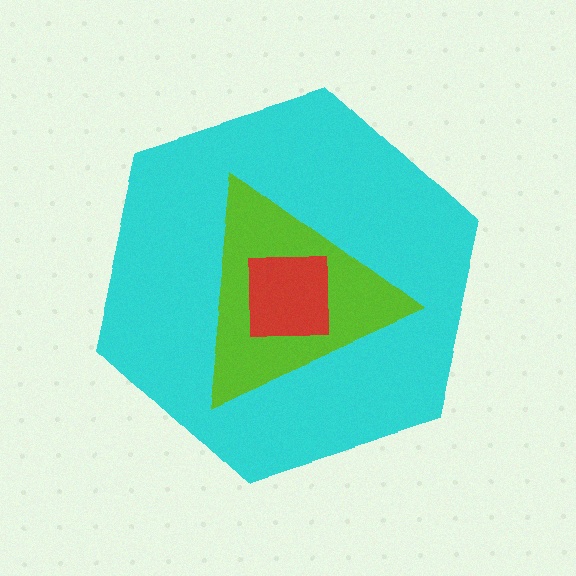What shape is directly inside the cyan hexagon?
The lime triangle.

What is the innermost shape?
The red square.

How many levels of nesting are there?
3.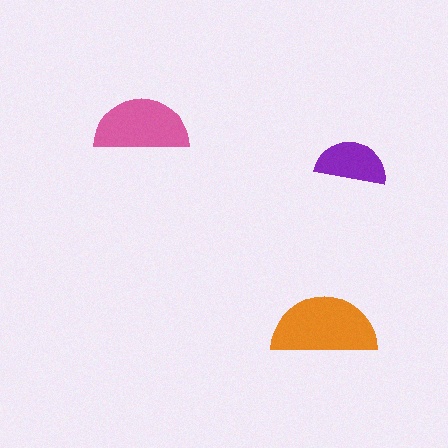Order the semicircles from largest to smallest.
the orange one, the pink one, the purple one.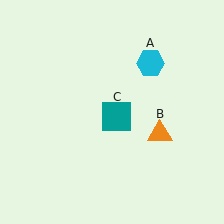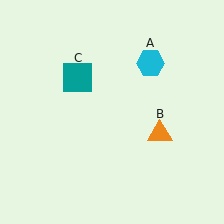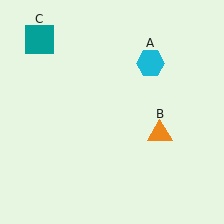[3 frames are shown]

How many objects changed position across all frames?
1 object changed position: teal square (object C).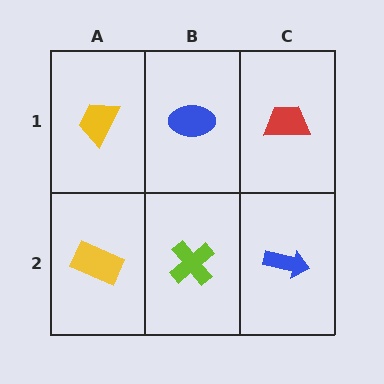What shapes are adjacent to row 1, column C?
A blue arrow (row 2, column C), a blue ellipse (row 1, column B).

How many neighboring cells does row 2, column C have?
2.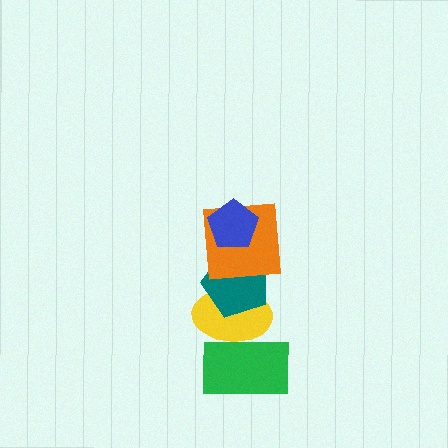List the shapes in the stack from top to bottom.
From top to bottom: the blue pentagon, the orange square, the teal pentagon, the yellow ellipse, the green rectangle.